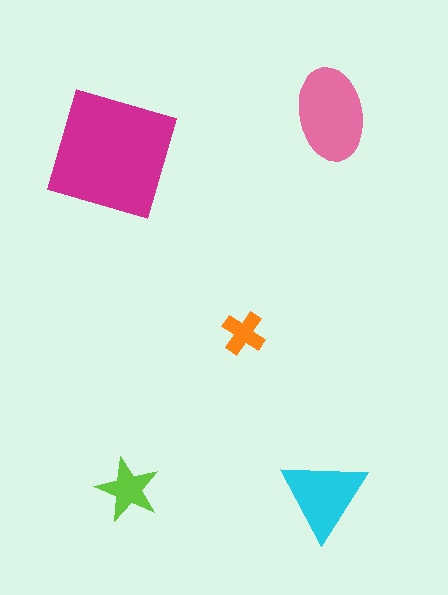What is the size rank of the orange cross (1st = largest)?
5th.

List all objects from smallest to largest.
The orange cross, the lime star, the cyan triangle, the pink ellipse, the magenta square.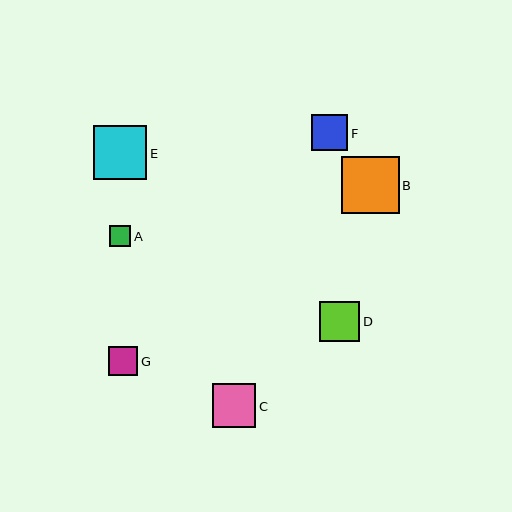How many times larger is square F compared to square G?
Square F is approximately 1.3 times the size of square G.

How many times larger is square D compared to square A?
Square D is approximately 1.9 times the size of square A.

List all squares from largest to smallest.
From largest to smallest: B, E, C, D, F, G, A.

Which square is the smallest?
Square A is the smallest with a size of approximately 21 pixels.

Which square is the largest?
Square B is the largest with a size of approximately 58 pixels.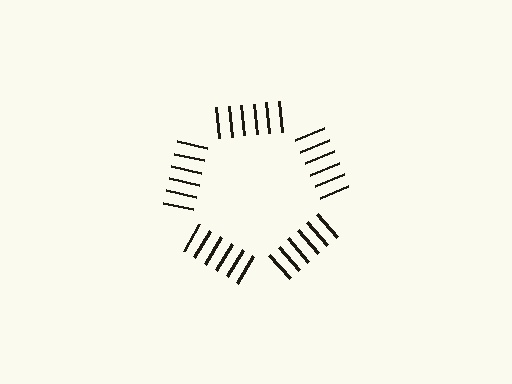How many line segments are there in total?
30 — 6 along each of the 5 edges.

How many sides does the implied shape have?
5 sides — the line-ends trace a pentagon.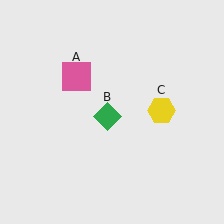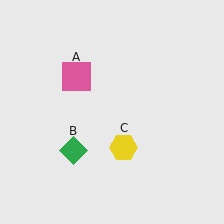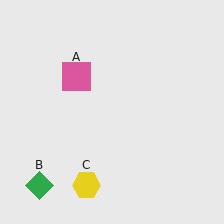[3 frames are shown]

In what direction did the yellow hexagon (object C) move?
The yellow hexagon (object C) moved down and to the left.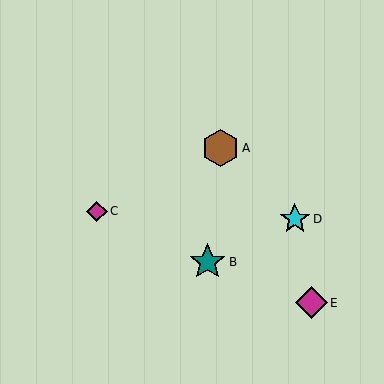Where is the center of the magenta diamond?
The center of the magenta diamond is at (97, 211).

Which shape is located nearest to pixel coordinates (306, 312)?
The magenta diamond (labeled E) at (311, 303) is nearest to that location.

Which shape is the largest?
The brown hexagon (labeled A) is the largest.